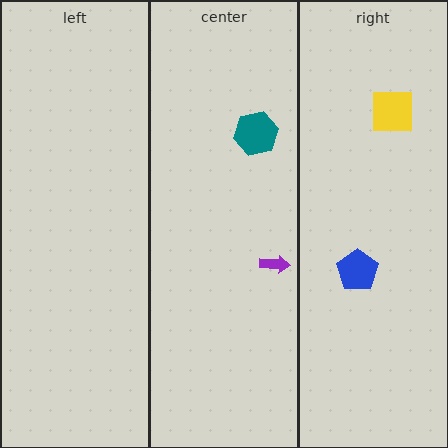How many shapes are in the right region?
2.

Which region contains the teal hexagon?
The center region.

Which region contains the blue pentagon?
The right region.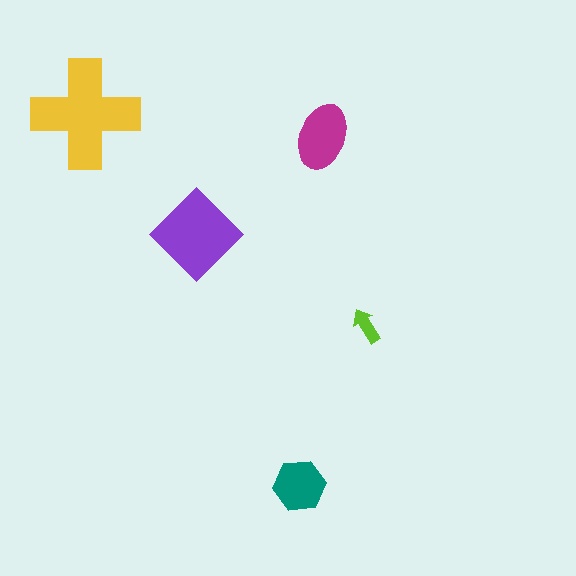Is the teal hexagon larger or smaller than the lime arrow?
Larger.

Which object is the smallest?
The lime arrow.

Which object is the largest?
The yellow cross.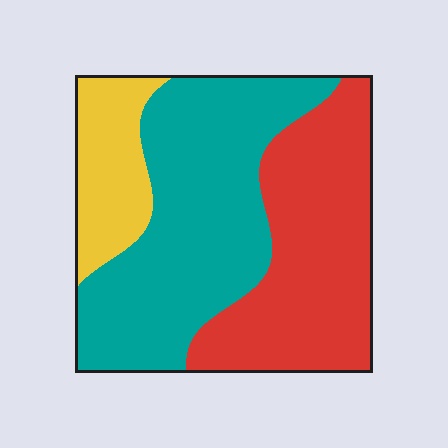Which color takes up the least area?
Yellow, at roughly 15%.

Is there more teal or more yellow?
Teal.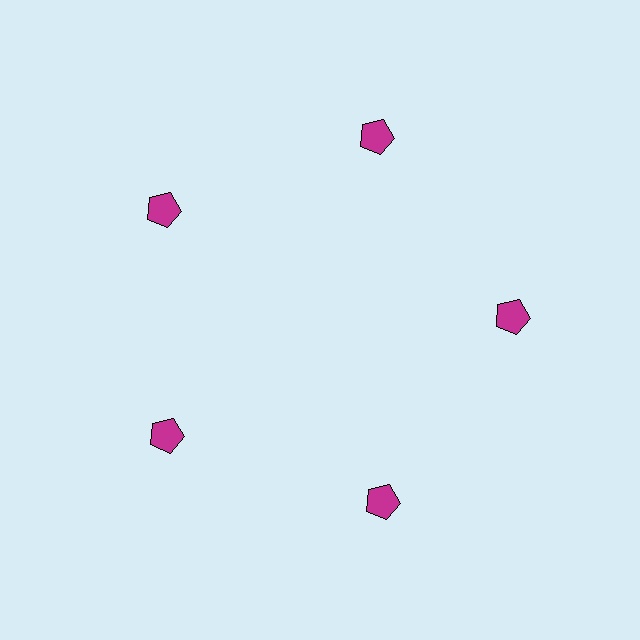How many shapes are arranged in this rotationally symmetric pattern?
There are 5 shapes, arranged in 5 groups of 1.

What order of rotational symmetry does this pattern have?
This pattern has 5-fold rotational symmetry.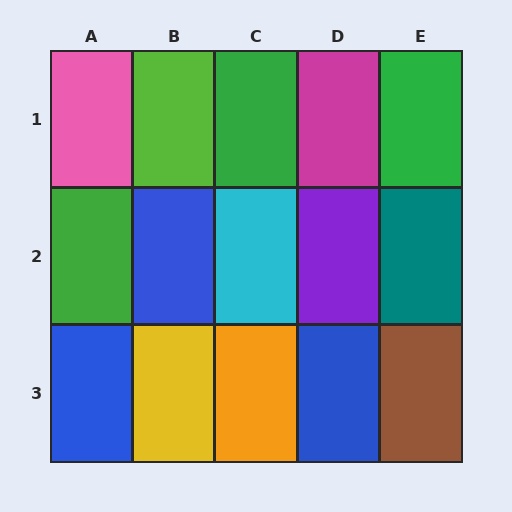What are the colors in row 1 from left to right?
Pink, lime, green, magenta, green.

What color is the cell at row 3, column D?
Blue.